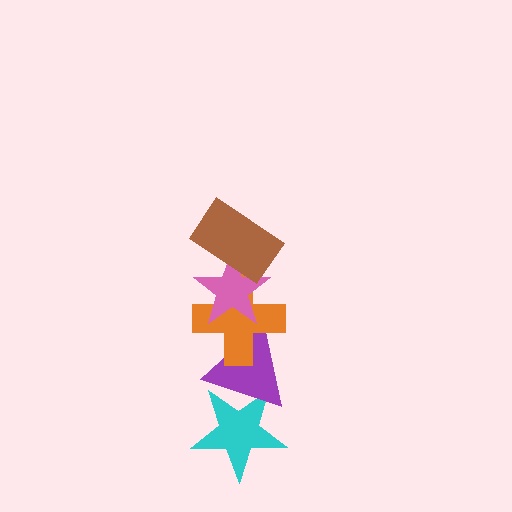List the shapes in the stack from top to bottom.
From top to bottom: the brown rectangle, the pink star, the orange cross, the purple triangle, the cyan star.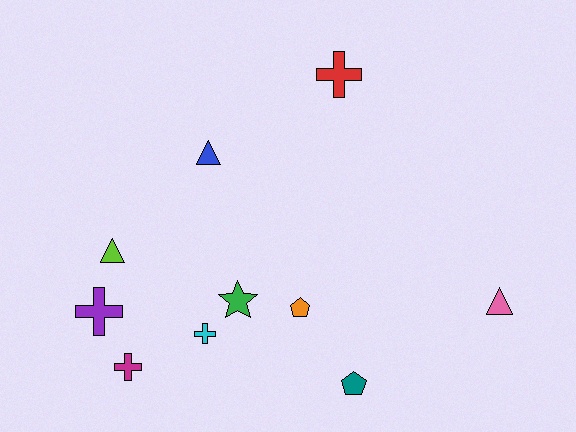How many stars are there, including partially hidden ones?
There is 1 star.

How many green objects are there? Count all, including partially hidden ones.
There is 1 green object.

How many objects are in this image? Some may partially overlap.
There are 10 objects.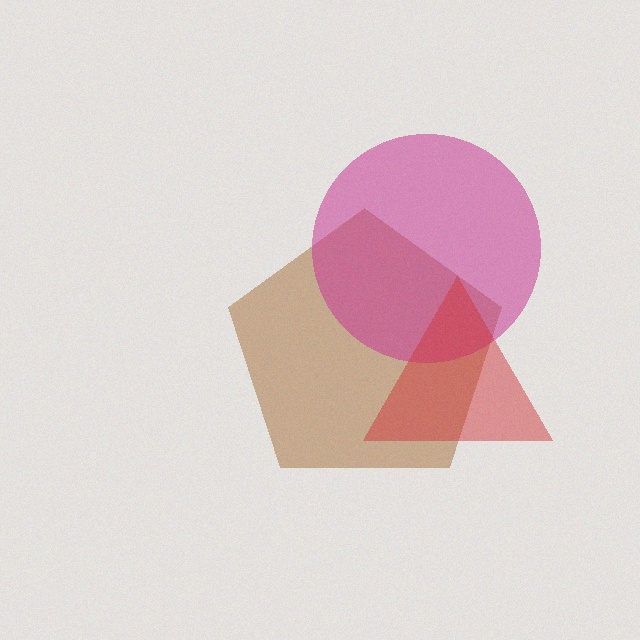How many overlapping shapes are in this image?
There are 3 overlapping shapes in the image.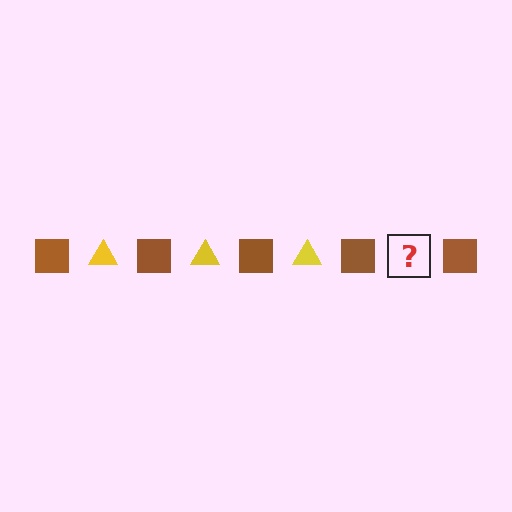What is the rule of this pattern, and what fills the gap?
The rule is that the pattern alternates between brown square and yellow triangle. The gap should be filled with a yellow triangle.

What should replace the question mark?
The question mark should be replaced with a yellow triangle.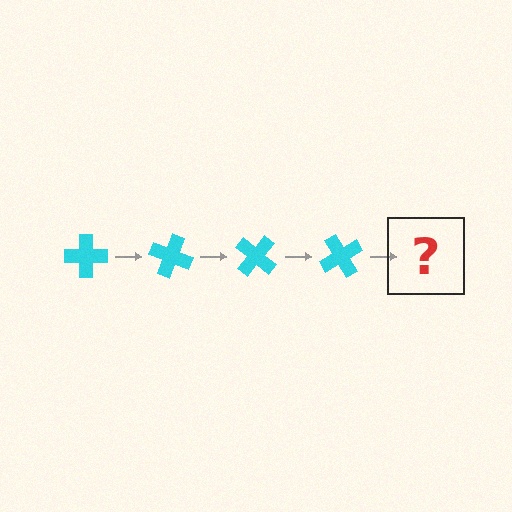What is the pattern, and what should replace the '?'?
The pattern is that the cross rotates 20 degrees each step. The '?' should be a cyan cross rotated 80 degrees.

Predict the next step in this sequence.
The next step is a cyan cross rotated 80 degrees.